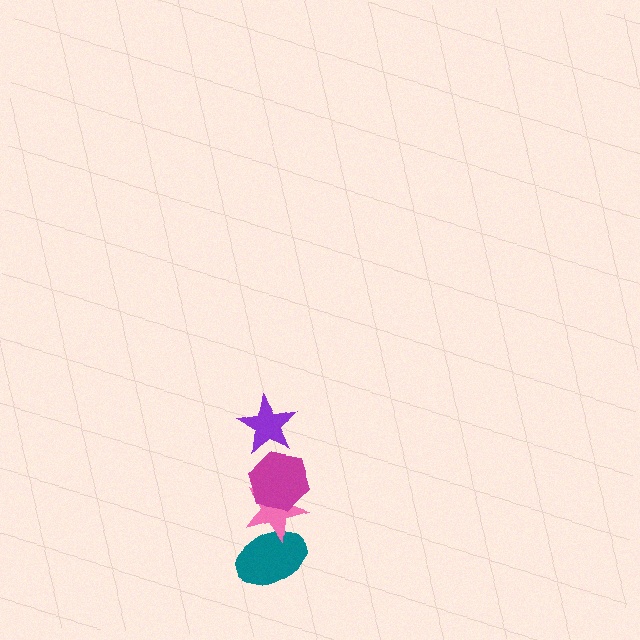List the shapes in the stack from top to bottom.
From top to bottom: the purple star, the magenta hexagon, the pink star, the teal ellipse.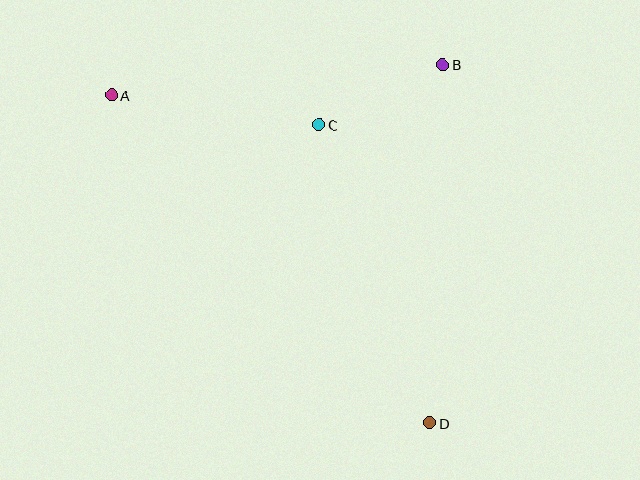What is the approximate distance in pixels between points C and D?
The distance between C and D is approximately 318 pixels.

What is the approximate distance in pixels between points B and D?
The distance between B and D is approximately 359 pixels.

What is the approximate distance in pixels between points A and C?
The distance between A and C is approximately 209 pixels.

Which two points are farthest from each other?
Points A and D are farthest from each other.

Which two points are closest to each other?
Points B and C are closest to each other.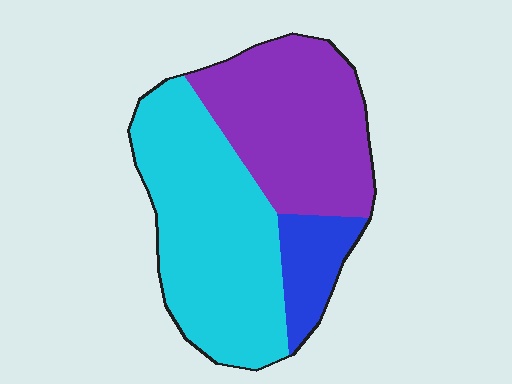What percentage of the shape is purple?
Purple takes up between a third and a half of the shape.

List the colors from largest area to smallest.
From largest to smallest: cyan, purple, blue.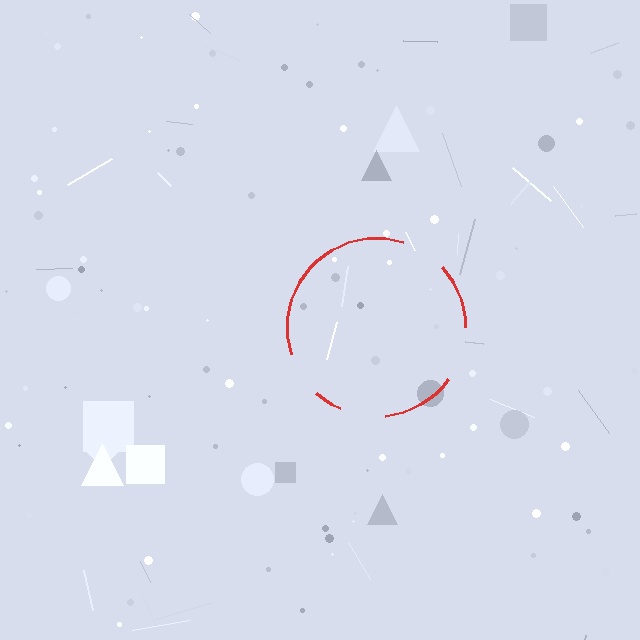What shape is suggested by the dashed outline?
The dashed outline suggests a circle.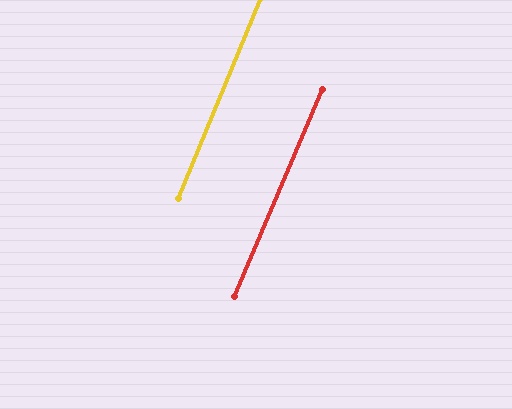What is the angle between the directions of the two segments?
Approximately 1 degree.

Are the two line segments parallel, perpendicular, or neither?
Parallel — their directions differ by only 0.9°.